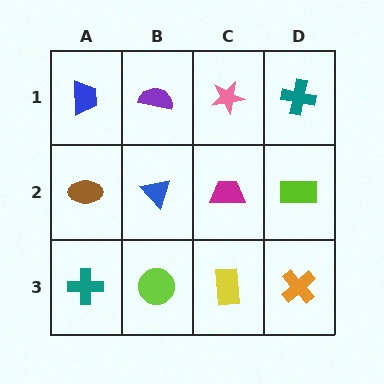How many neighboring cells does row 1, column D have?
2.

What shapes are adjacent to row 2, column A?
A blue trapezoid (row 1, column A), a teal cross (row 3, column A), a blue triangle (row 2, column B).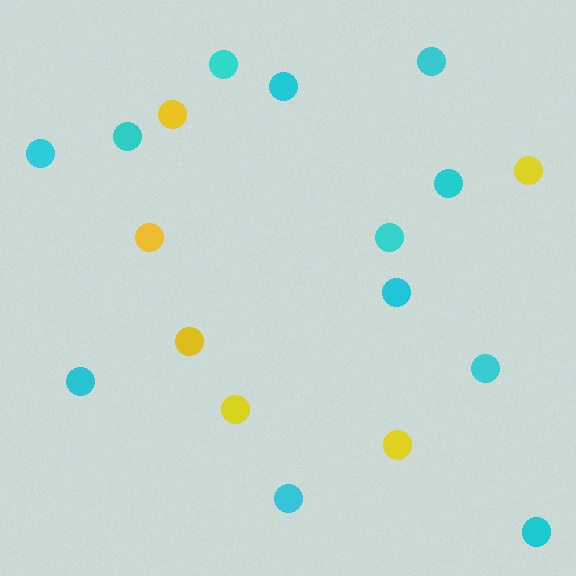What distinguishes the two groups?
There are 2 groups: one group of yellow circles (6) and one group of cyan circles (12).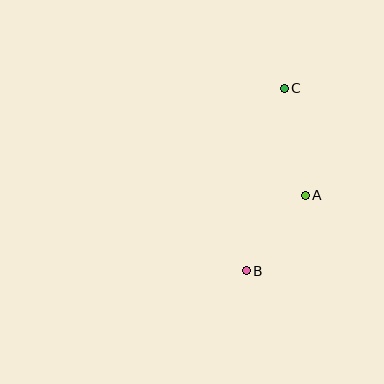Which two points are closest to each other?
Points A and B are closest to each other.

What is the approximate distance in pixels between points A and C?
The distance between A and C is approximately 109 pixels.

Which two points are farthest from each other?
Points B and C are farthest from each other.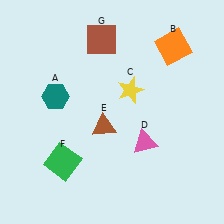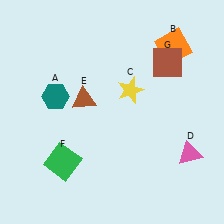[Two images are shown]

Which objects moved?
The objects that moved are: the pink triangle (D), the brown triangle (E), the brown square (G).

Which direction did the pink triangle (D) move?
The pink triangle (D) moved right.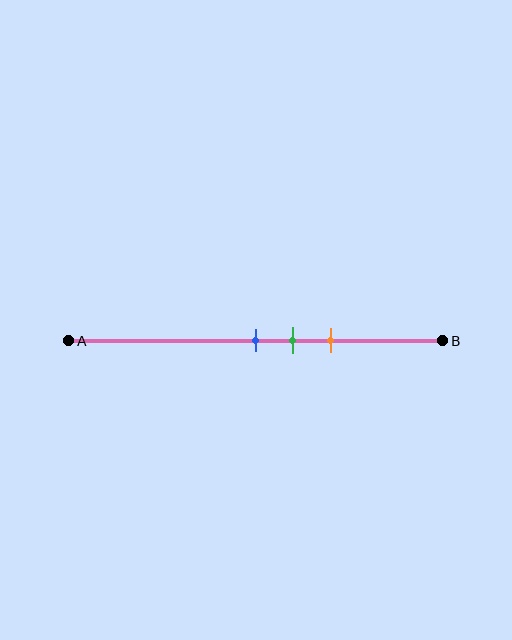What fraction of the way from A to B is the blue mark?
The blue mark is approximately 50% (0.5) of the way from A to B.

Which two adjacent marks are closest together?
The blue and green marks are the closest adjacent pair.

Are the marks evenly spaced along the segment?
Yes, the marks are approximately evenly spaced.